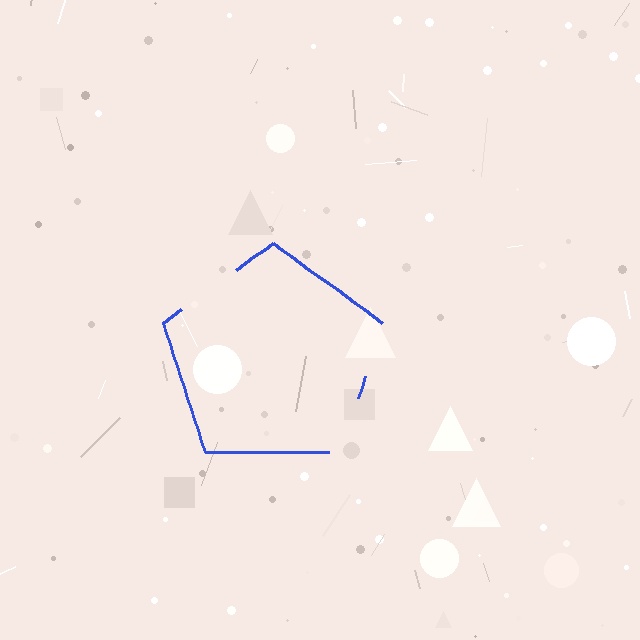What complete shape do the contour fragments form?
The contour fragments form a pentagon.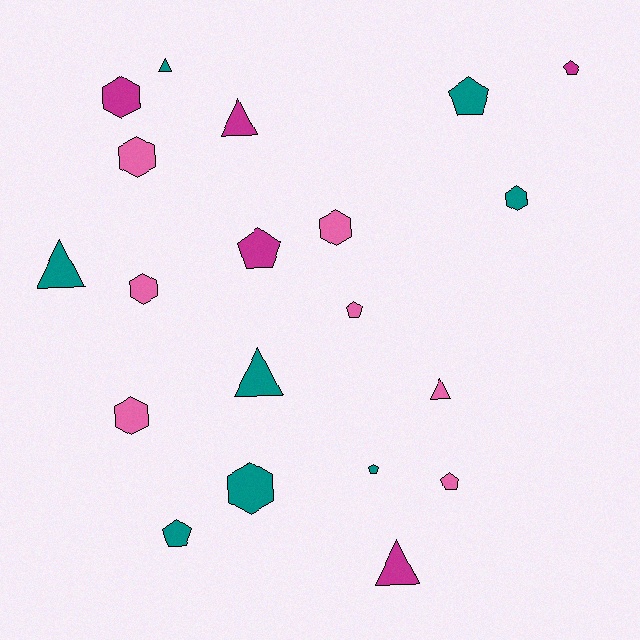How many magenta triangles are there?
There are 2 magenta triangles.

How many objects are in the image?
There are 20 objects.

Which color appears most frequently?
Teal, with 8 objects.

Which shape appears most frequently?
Hexagon, with 7 objects.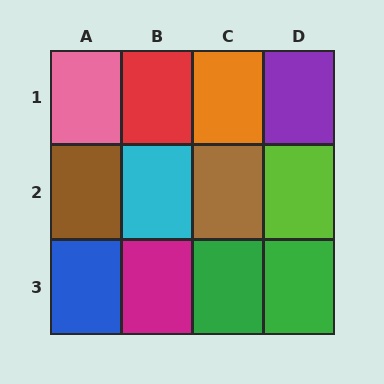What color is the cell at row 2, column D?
Lime.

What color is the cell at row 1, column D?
Purple.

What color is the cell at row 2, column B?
Cyan.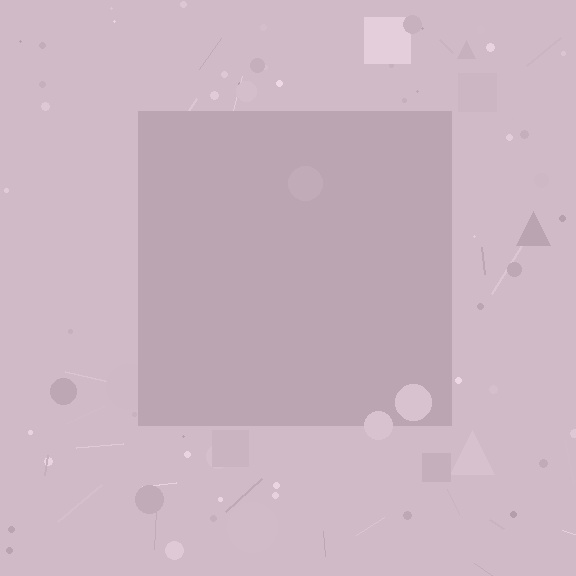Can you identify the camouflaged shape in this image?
The camouflaged shape is a square.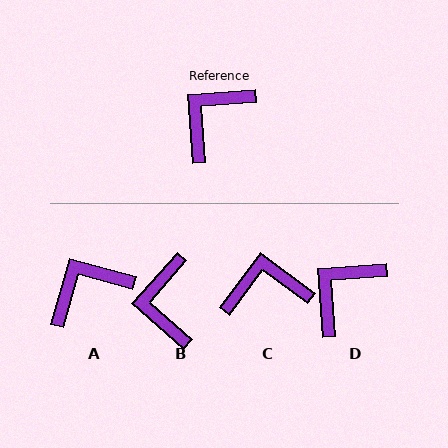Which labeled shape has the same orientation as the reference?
D.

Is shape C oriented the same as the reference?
No, it is off by about 41 degrees.